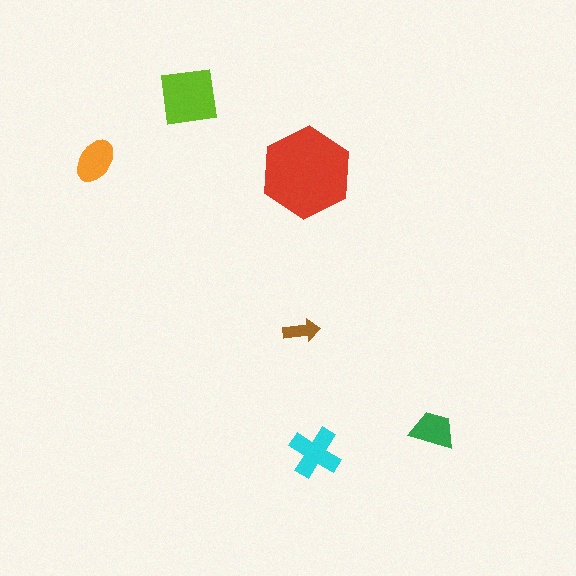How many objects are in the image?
There are 6 objects in the image.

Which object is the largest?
The red hexagon.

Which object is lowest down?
The cyan cross is bottommost.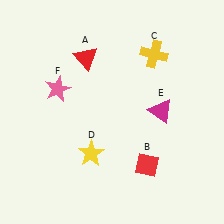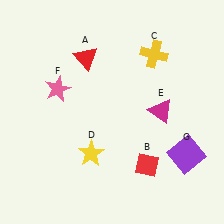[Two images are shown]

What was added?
A purple square (G) was added in Image 2.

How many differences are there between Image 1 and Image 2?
There is 1 difference between the two images.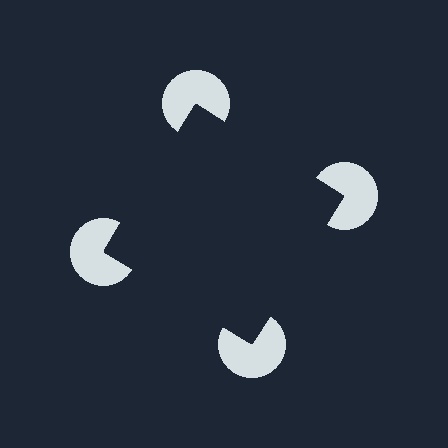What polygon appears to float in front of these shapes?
An illusory square — its edges are inferred from the aligned wedge cuts in the pac-man discs, not physically drawn.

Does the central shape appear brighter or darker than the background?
It typically appears slightly darker than the background, even though no actual brightness change is drawn.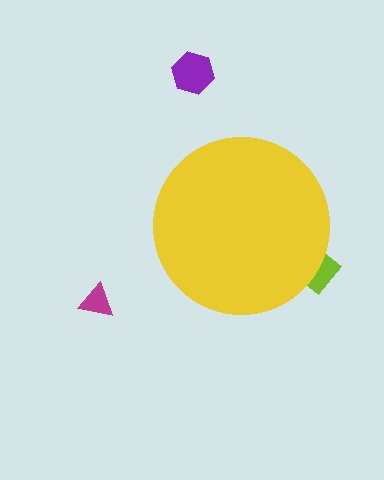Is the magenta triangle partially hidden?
No, the magenta triangle is fully visible.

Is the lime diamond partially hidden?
Yes, the lime diamond is partially hidden behind the yellow circle.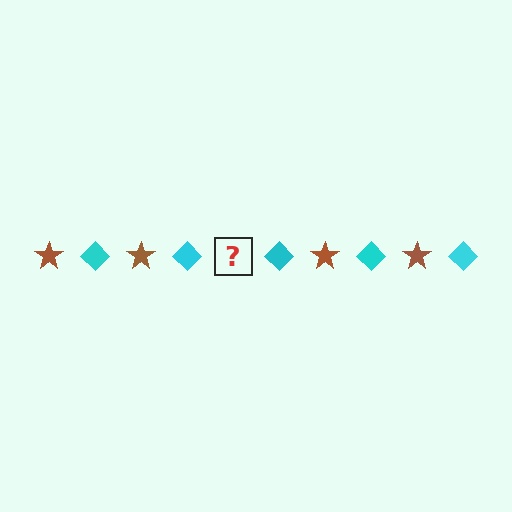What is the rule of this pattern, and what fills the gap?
The rule is that the pattern alternates between brown star and cyan diamond. The gap should be filled with a brown star.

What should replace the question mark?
The question mark should be replaced with a brown star.